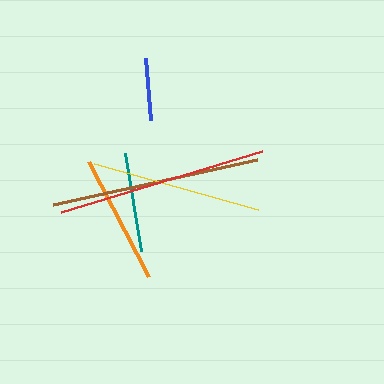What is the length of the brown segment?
The brown segment is approximately 209 pixels long.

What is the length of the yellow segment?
The yellow segment is approximately 170 pixels long.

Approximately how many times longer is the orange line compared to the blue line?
The orange line is approximately 2.1 times the length of the blue line.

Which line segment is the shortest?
The blue line is the shortest at approximately 62 pixels.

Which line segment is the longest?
The red line is the longest at approximately 211 pixels.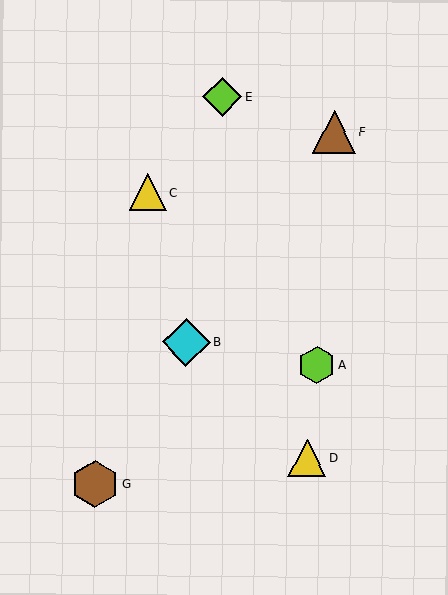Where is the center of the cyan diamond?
The center of the cyan diamond is at (186, 342).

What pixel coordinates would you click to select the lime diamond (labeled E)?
Click at (222, 97) to select the lime diamond E.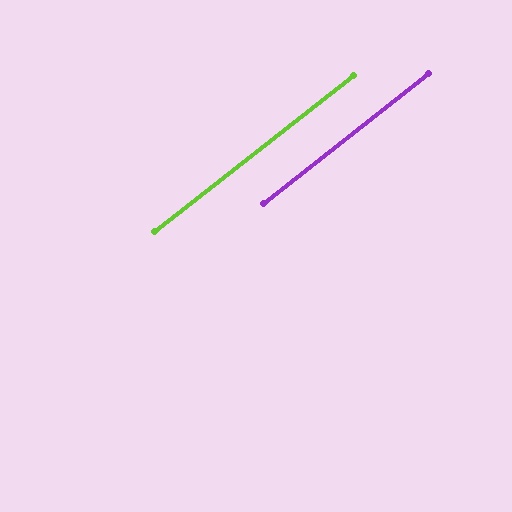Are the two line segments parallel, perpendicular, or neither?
Parallel — their directions differ by only 0.2°.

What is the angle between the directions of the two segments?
Approximately 0 degrees.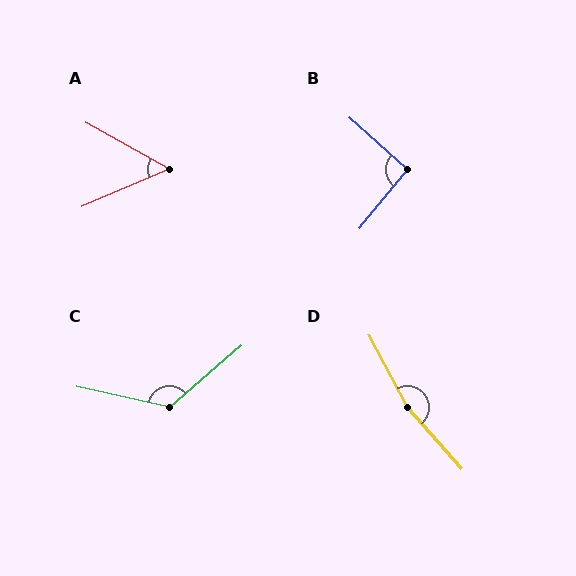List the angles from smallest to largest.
A (52°), B (92°), C (127°), D (166°).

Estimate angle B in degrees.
Approximately 92 degrees.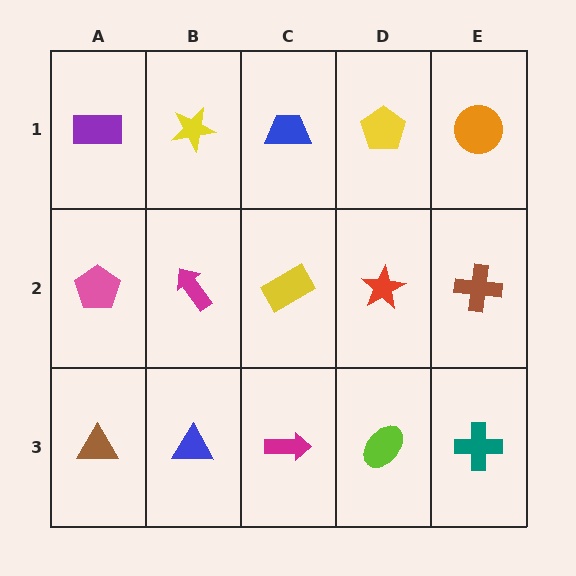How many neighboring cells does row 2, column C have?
4.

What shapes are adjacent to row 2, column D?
A yellow pentagon (row 1, column D), a lime ellipse (row 3, column D), a yellow rectangle (row 2, column C), a brown cross (row 2, column E).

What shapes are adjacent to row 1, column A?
A pink pentagon (row 2, column A), a yellow star (row 1, column B).